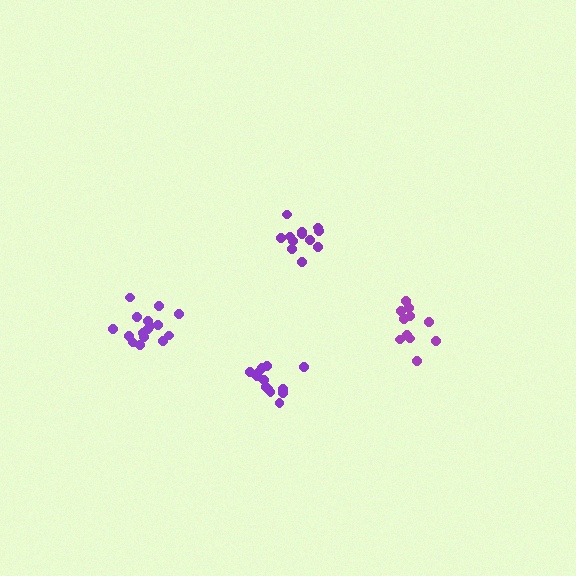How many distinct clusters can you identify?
There are 4 distinct clusters.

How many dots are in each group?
Group 1: 12 dots, Group 2: 16 dots, Group 3: 11 dots, Group 4: 13 dots (52 total).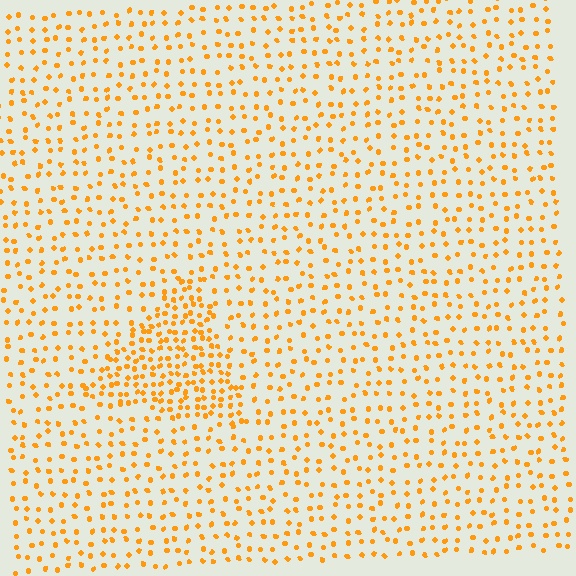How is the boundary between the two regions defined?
The boundary is defined by a change in element density (approximately 2.1x ratio). All elements are the same color, size, and shape.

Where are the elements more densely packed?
The elements are more densely packed inside the triangle boundary.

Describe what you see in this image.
The image contains small orange elements arranged at two different densities. A triangle-shaped region is visible where the elements are more densely packed than the surrounding area.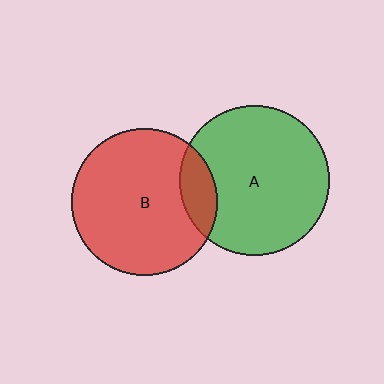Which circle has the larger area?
Circle A (green).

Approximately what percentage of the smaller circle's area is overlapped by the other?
Approximately 15%.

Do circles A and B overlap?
Yes.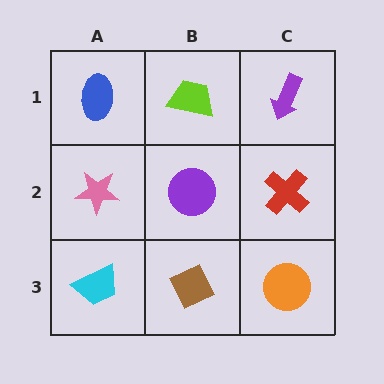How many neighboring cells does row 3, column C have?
2.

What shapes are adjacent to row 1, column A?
A pink star (row 2, column A), a lime trapezoid (row 1, column B).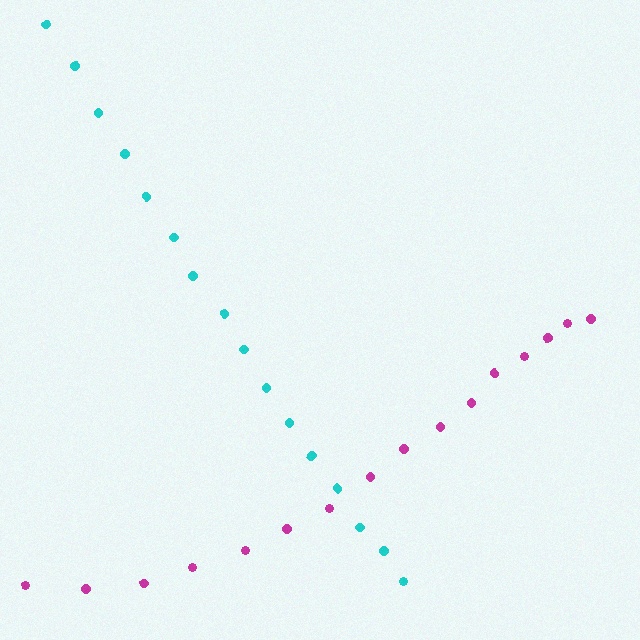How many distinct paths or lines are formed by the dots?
There are 2 distinct paths.